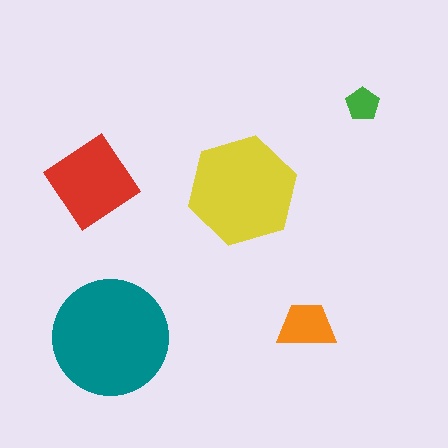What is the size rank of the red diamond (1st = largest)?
3rd.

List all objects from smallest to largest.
The green pentagon, the orange trapezoid, the red diamond, the yellow hexagon, the teal circle.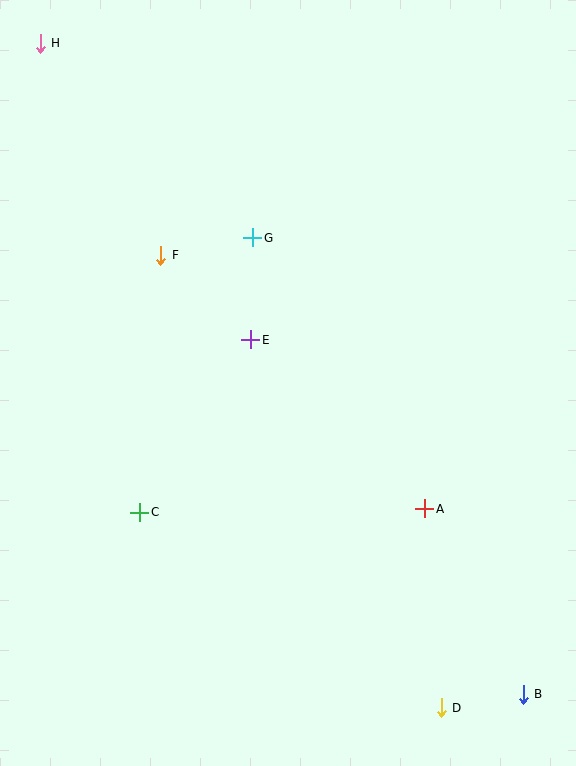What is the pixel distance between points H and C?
The distance between H and C is 479 pixels.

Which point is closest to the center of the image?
Point E at (251, 340) is closest to the center.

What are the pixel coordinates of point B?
Point B is at (523, 694).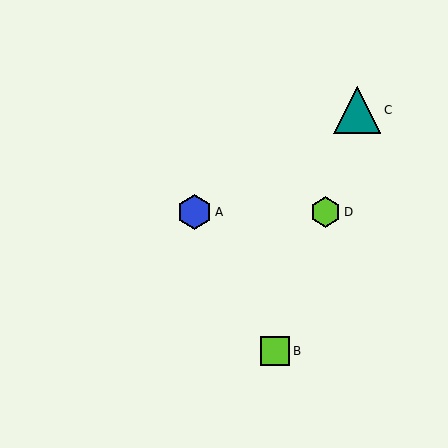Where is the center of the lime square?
The center of the lime square is at (275, 351).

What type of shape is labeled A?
Shape A is a blue hexagon.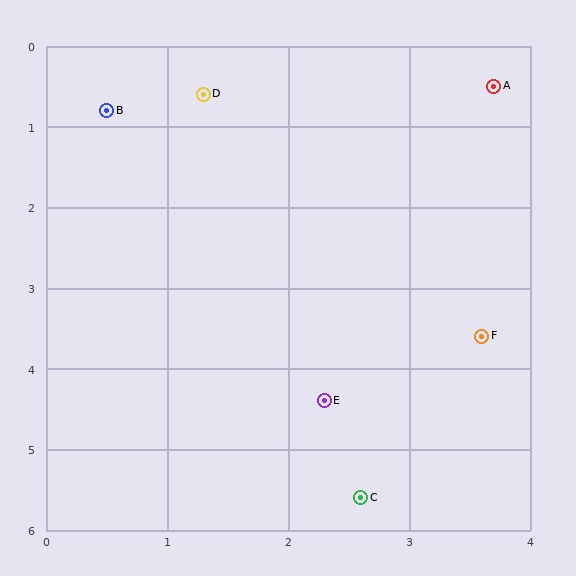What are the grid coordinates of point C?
Point C is at approximately (2.6, 5.6).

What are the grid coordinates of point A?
Point A is at approximately (3.7, 0.5).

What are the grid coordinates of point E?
Point E is at approximately (2.3, 4.4).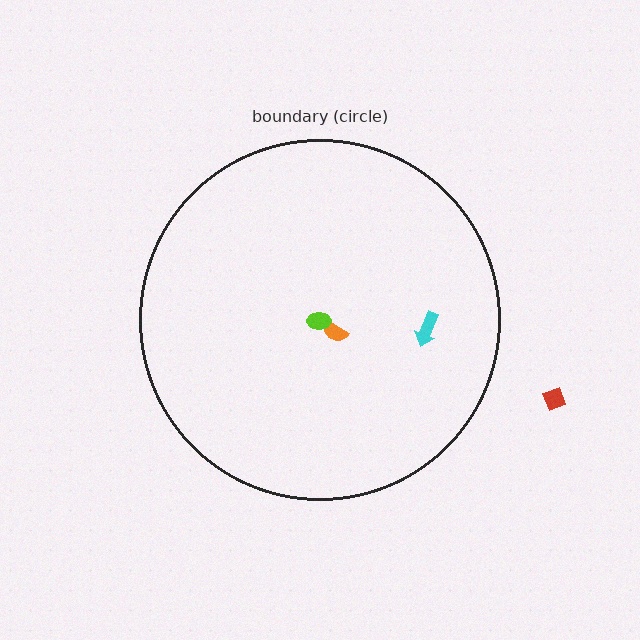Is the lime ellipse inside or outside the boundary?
Inside.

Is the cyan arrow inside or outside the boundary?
Inside.